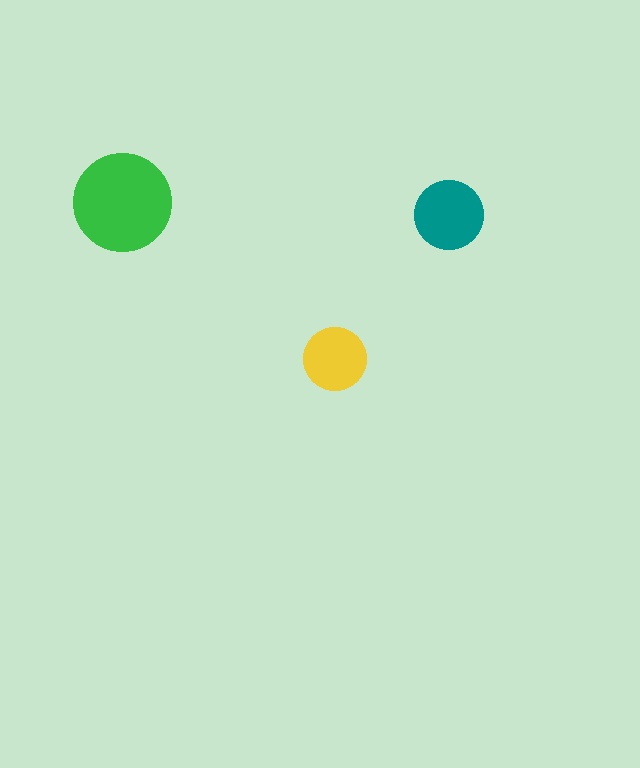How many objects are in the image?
There are 3 objects in the image.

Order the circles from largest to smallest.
the green one, the teal one, the yellow one.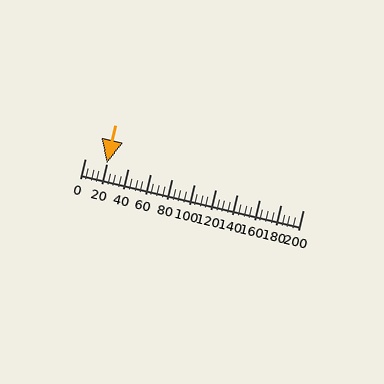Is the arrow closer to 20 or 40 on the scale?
The arrow is closer to 20.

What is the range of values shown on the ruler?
The ruler shows values from 0 to 200.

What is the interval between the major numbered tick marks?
The major tick marks are spaced 20 units apart.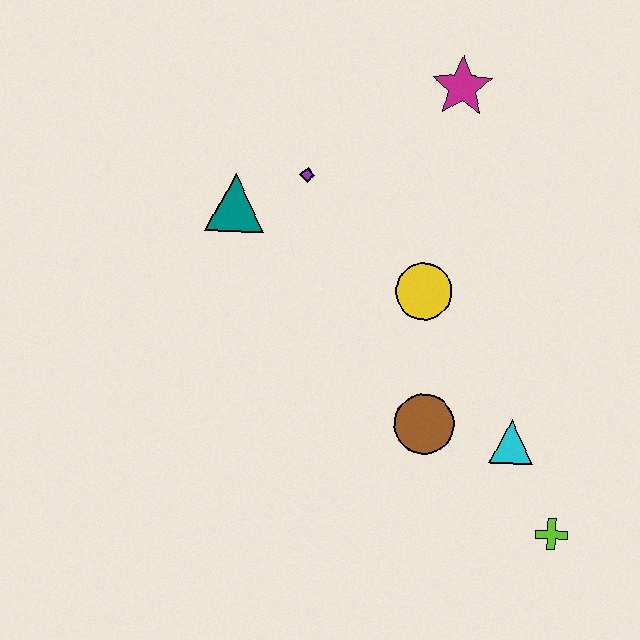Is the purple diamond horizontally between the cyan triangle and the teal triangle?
Yes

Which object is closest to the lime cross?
The cyan triangle is closest to the lime cross.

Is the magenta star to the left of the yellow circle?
No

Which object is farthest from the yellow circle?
The lime cross is farthest from the yellow circle.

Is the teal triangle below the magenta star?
Yes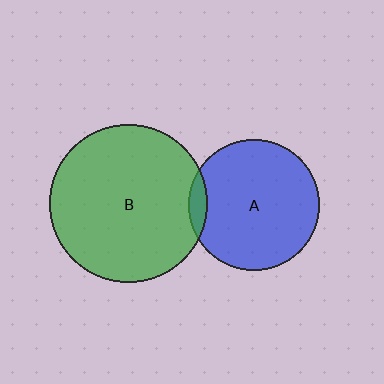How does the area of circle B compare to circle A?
Approximately 1.5 times.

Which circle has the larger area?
Circle B (green).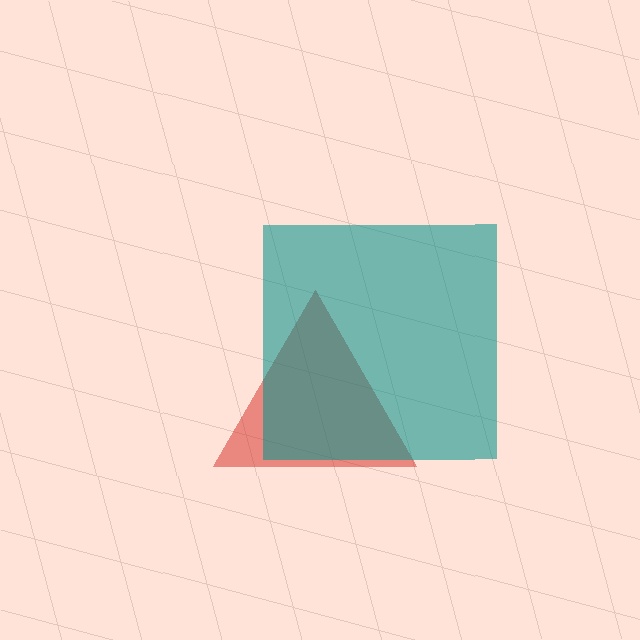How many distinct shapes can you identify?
There are 2 distinct shapes: a red triangle, a teal square.